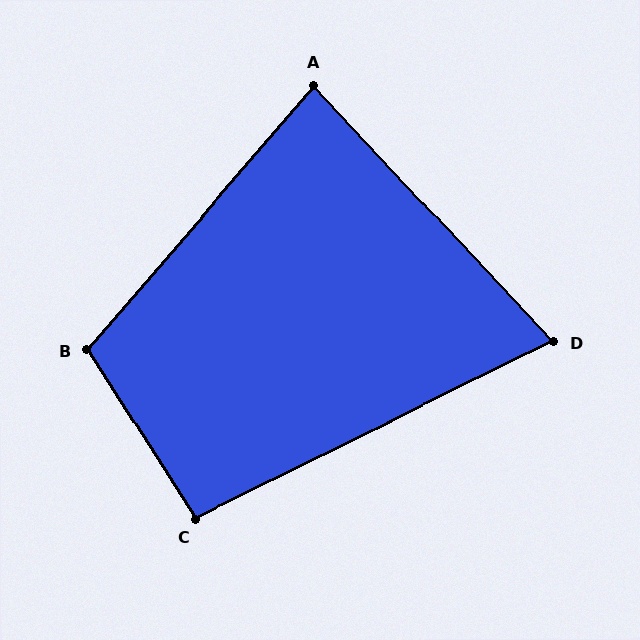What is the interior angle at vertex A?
Approximately 84 degrees (acute).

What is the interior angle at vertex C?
Approximately 96 degrees (obtuse).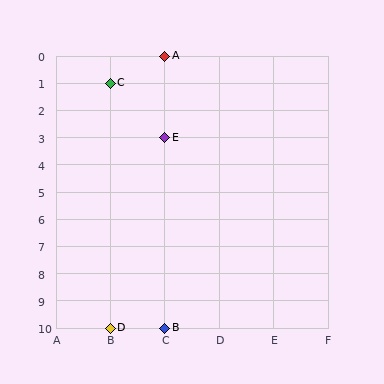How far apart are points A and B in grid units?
Points A and B are 10 rows apart.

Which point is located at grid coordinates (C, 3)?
Point E is at (C, 3).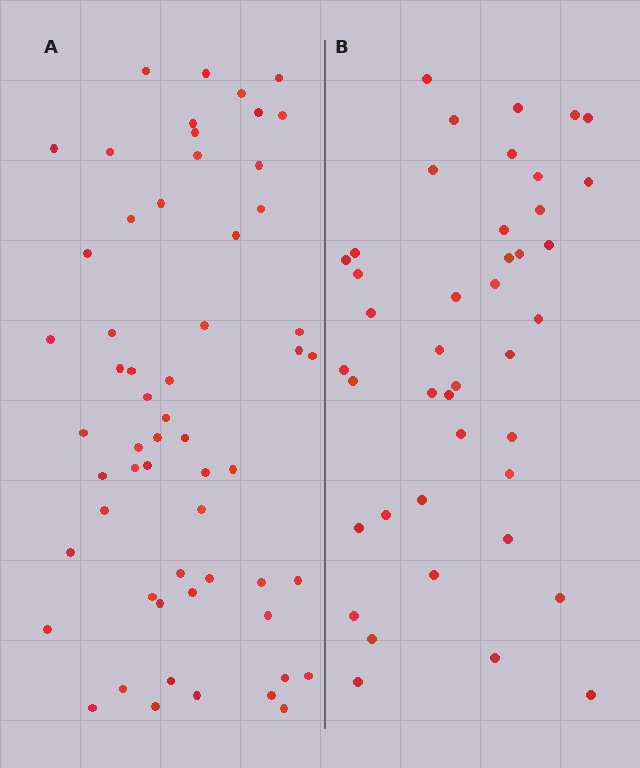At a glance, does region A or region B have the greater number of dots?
Region A (the left region) has more dots.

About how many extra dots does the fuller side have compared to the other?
Region A has approximately 15 more dots than region B.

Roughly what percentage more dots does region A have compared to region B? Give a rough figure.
About 40% more.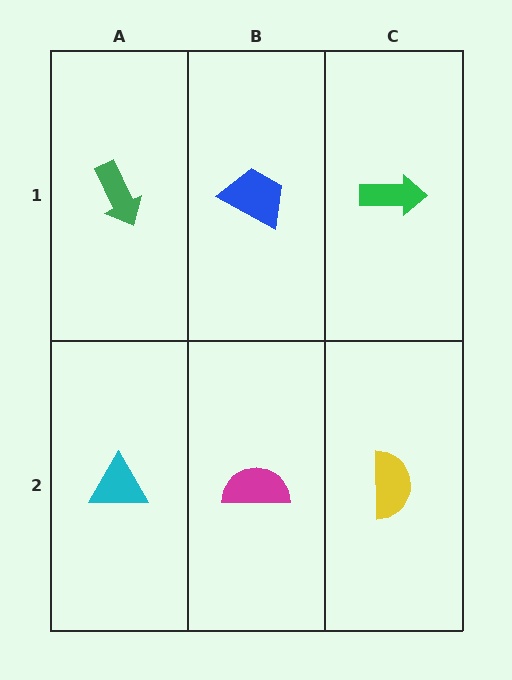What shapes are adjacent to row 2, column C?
A green arrow (row 1, column C), a magenta semicircle (row 2, column B).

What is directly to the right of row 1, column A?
A blue trapezoid.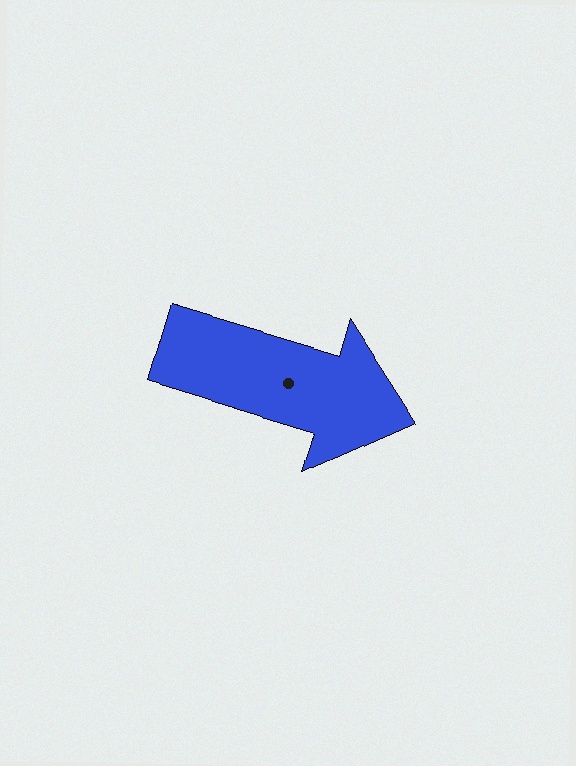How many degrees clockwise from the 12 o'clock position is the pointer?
Approximately 107 degrees.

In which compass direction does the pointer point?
East.